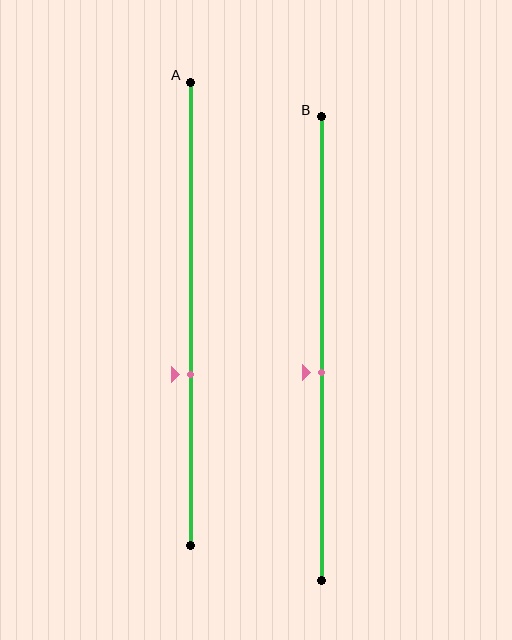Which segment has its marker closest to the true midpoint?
Segment B has its marker closest to the true midpoint.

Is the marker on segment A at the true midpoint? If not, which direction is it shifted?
No, the marker on segment A is shifted downward by about 13% of the segment length.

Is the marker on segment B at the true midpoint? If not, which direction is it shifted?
No, the marker on segment B is shifted downward by about 5% of the segment length.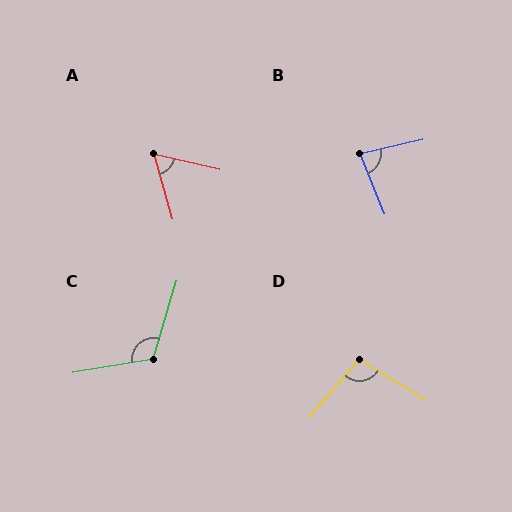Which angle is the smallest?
A, at approximately 61 degrees.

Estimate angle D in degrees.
Approximately 100 degrees.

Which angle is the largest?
C, at approximately 116 degrees.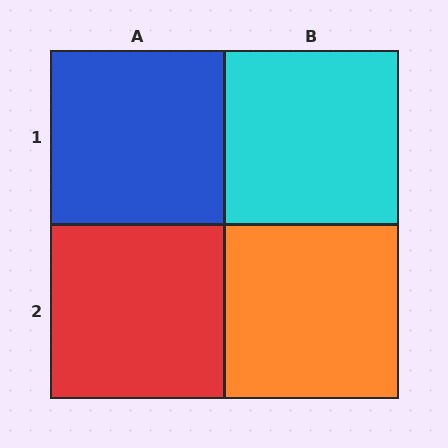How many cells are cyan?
1 cell is cyan.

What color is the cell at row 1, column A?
Blue.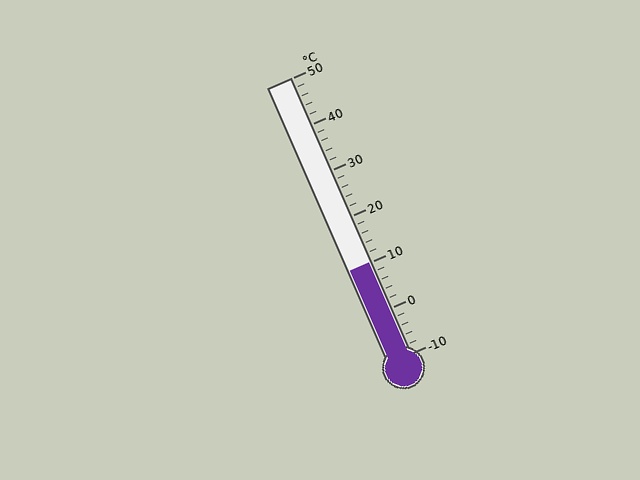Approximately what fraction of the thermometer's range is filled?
The thermometer is filled to approximately 35% of its range.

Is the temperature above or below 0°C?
The temperature is above 0°C.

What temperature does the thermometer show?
The thermometer shows approximately 10°C.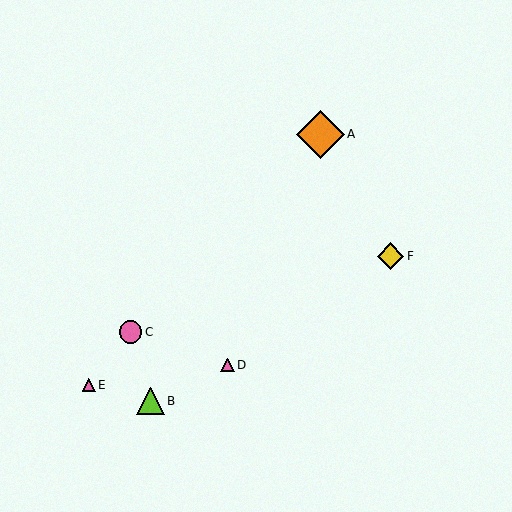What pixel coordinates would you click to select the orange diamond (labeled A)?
Click at (320, 134) to select the orange diamond A.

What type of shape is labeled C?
Shape C is a pink circle.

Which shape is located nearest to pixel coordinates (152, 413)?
The lime triangle (labeled B) at (151, 401) is nearest to that location.